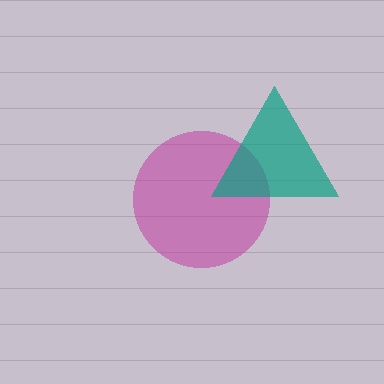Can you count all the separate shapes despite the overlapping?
Yes, there are 2 separate shapes.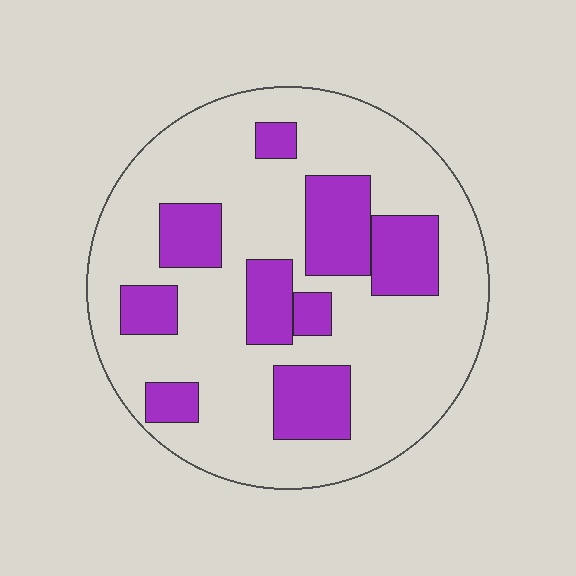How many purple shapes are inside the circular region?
9.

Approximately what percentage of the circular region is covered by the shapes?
Approximately 25%.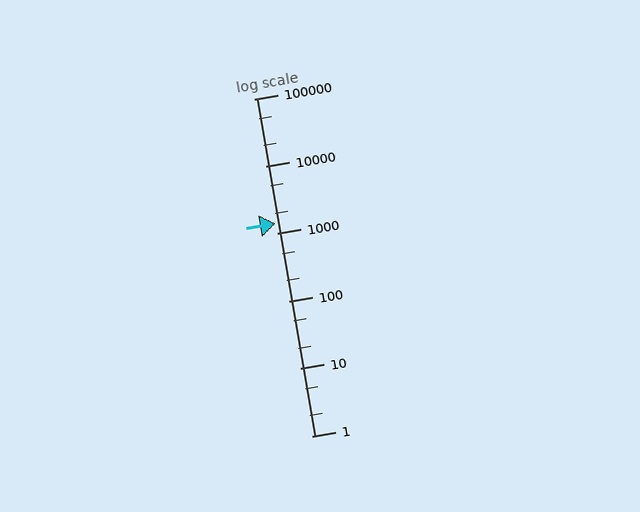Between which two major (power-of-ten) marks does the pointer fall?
The pointer is between 1000 and 10000.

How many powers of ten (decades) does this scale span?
The scale spans 5 decades, from 1 to 100000.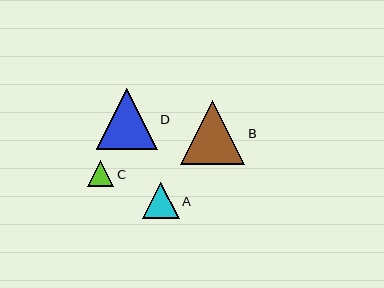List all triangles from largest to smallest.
From largest to smallest: B, D, A, C.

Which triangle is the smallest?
Triangle C is the smallest with a size of approximately 26 pixels.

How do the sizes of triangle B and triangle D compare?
Triangle B and triangle D are approximately the same size.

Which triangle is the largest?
Triangle B is the largest with a size of approximately 64 pixels.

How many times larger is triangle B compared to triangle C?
Triangle B is approximately 2.5 times the size of triangle C.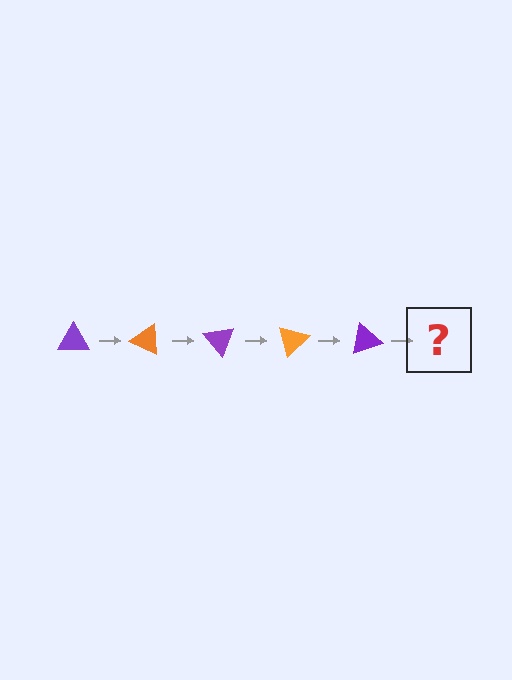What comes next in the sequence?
The next element should be an orange triangle, rotated 125 degrees from the start.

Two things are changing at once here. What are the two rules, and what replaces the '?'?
The two rules are that it rotates 25 degrees each step and the color cycles through purple and orange. The '?' should be an orange triangle, rotated 125 degrees from the start.